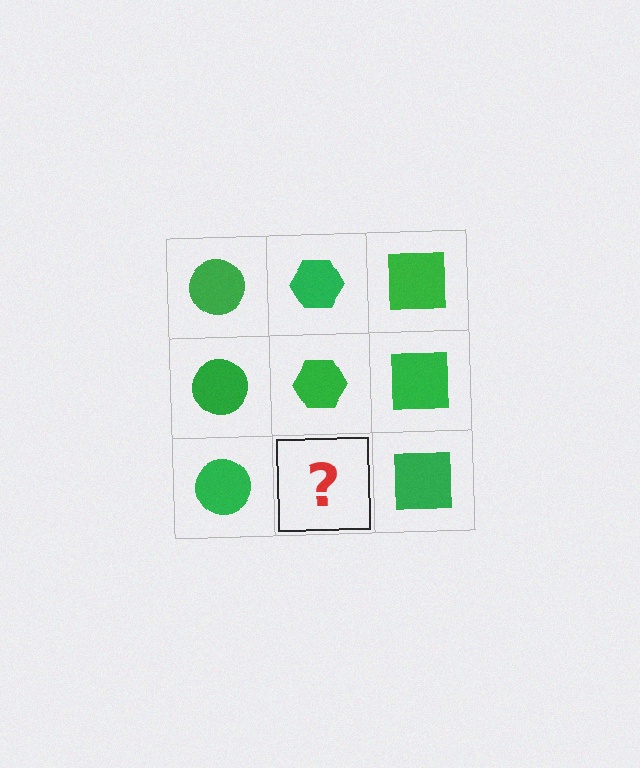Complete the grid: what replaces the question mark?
The question mark should be replaced with a green hexagon.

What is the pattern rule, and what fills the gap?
The rule is that each column has a consistent shape. The gap should be filled with a green hexagon.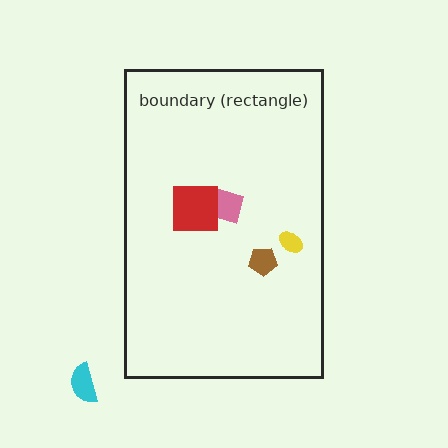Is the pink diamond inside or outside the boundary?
Inside.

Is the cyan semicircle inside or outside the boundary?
Outside.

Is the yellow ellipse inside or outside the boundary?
Inside.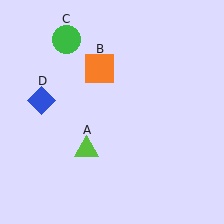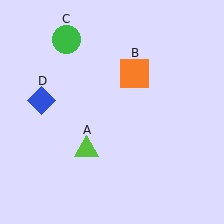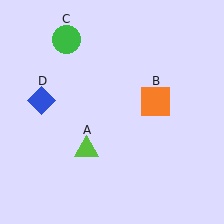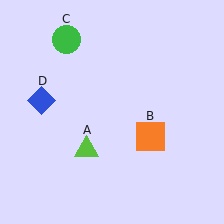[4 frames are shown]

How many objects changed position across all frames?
1 object changed position: orange square (object B).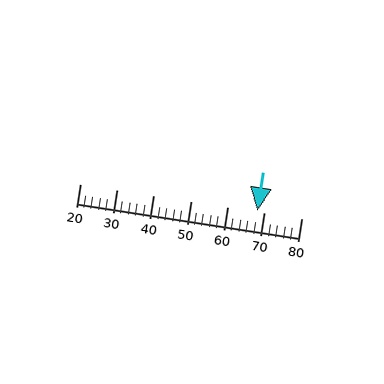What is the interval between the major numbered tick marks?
The major tick marks are spaced 10 units apart.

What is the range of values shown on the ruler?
The ruler shows values from 20 to 80.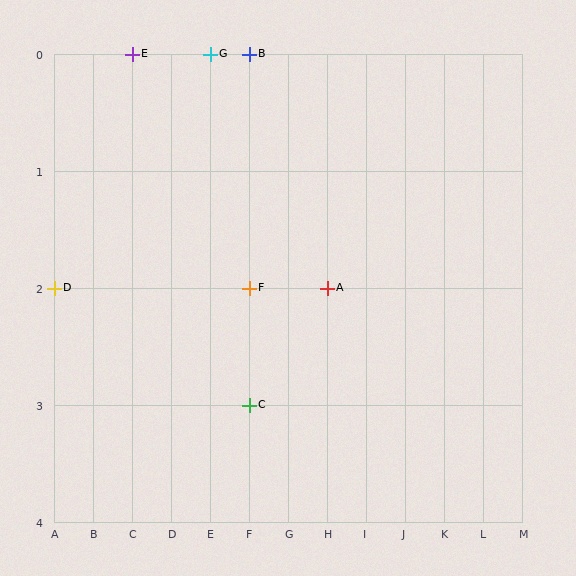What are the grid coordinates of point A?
Point A is at grid coordinates (H, 2).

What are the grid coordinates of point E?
Point E is at grid coordinates (C, 0).